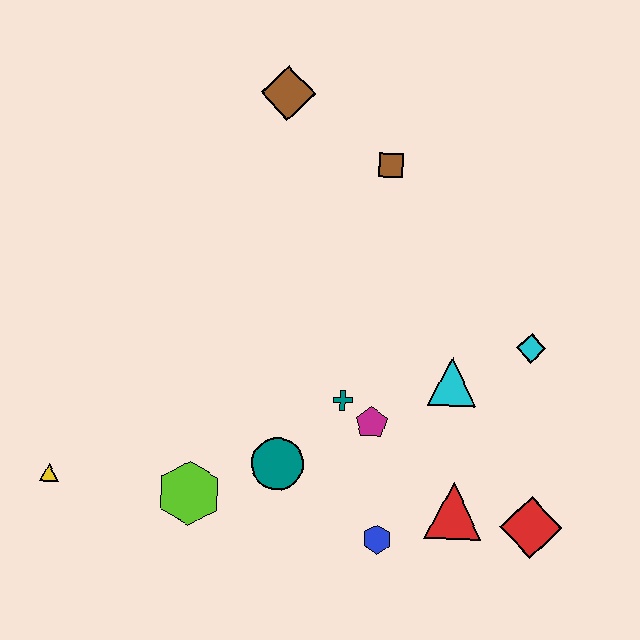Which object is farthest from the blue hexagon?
The brown diamond is farthest from the blue hexagon.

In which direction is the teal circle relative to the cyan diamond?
The teal circle is to the left of the cyan diamond.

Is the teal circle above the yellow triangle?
Yes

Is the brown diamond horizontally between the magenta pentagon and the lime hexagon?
Yes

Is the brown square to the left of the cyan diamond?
Yes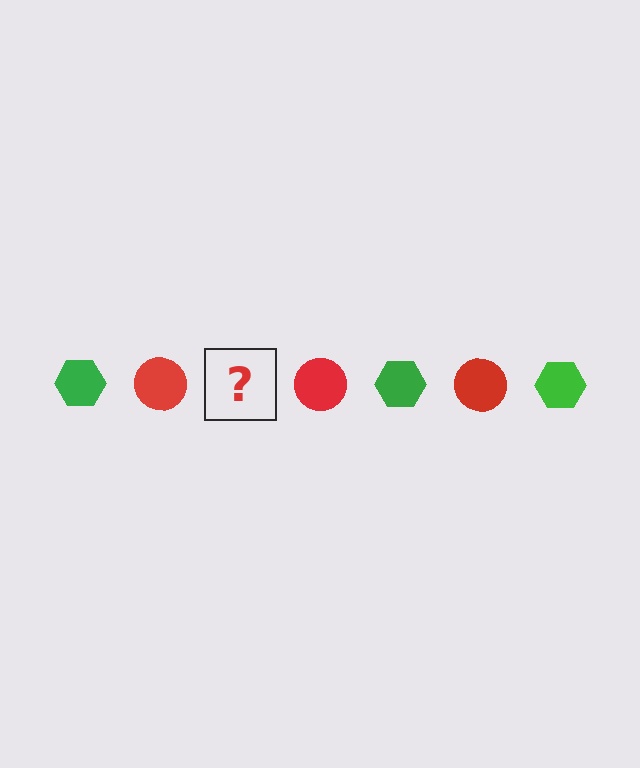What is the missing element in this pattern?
The missing element is a green hexagon.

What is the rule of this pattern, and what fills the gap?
The rule is that the pattern alternates between green hexagon and red circle. The gap should be filled with a green hexagon.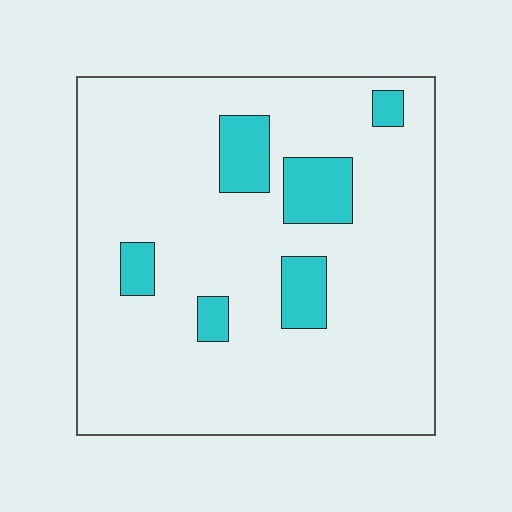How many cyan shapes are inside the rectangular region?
6.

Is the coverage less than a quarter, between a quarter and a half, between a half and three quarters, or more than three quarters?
Less than a quarter.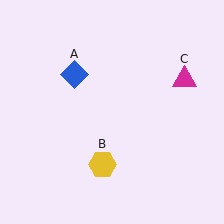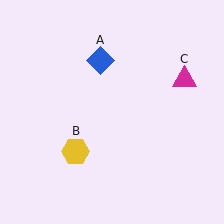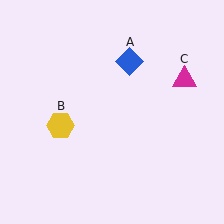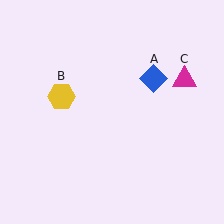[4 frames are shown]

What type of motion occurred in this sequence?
The blue diamond (object A), yellow hexagon (object B) rotated clockwise around the center of the scene.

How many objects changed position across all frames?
2 objects changed position: blue diamond (object A), yellow hexagon (object B).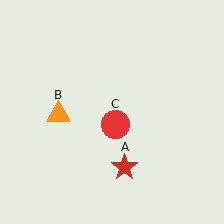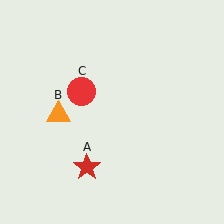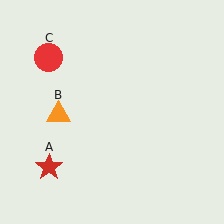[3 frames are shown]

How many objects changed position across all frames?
2 objects changed position: red star (object A), red circle (object C).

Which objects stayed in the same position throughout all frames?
Orange triangle (object B) remained stationary.